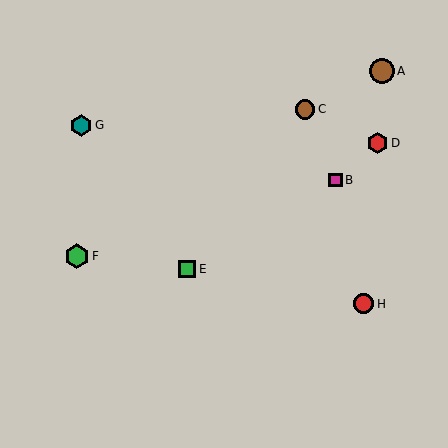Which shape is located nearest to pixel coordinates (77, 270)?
The green hexagon (labeled F) at (77, 256) is nearest to that location.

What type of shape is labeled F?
Shape F is a green hexagon.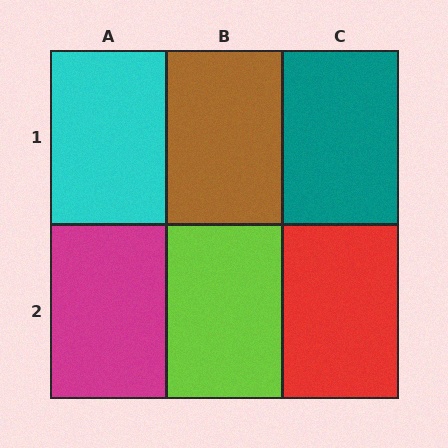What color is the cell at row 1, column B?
Brown.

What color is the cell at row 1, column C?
Teal.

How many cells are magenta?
1 cell is magenta.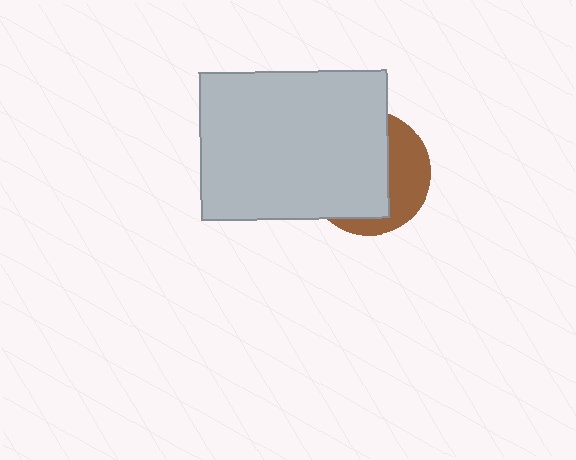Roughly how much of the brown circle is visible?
A small part of it is visible (roughly 37%).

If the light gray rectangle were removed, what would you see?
You would see the complete brown circle.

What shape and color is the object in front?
The object in front is a light gray rectangle.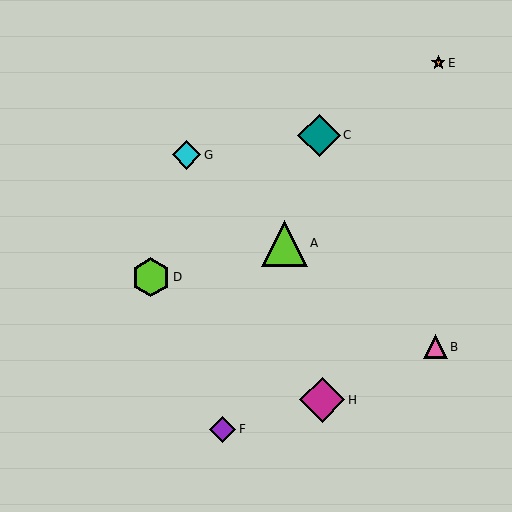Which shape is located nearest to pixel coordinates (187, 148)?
The cyan diamond (labeled G) at (186, 155) is nearest to that location.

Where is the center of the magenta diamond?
The center of the magenta diamond is at (322, 400).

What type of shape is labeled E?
Shape E is an orange star.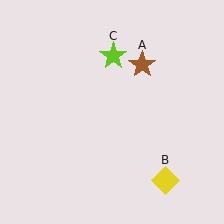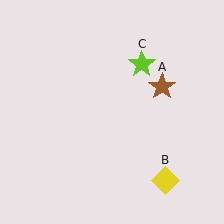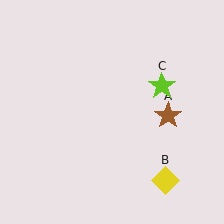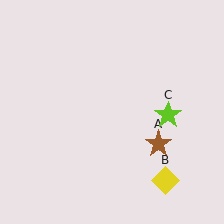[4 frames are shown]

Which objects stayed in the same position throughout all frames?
Yellow diamond (object B) remained stationary.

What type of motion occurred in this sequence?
The brown star (object A), lime star (object C) rotated clockwise around the center of the scene.